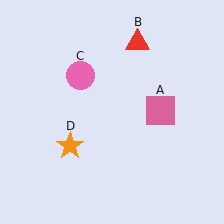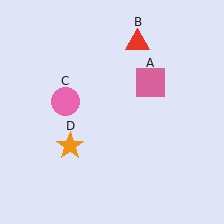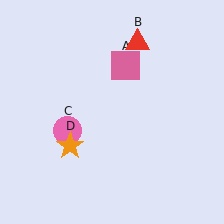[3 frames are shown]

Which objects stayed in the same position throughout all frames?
Red triangle (object B) and orange star (object D) remained stationary.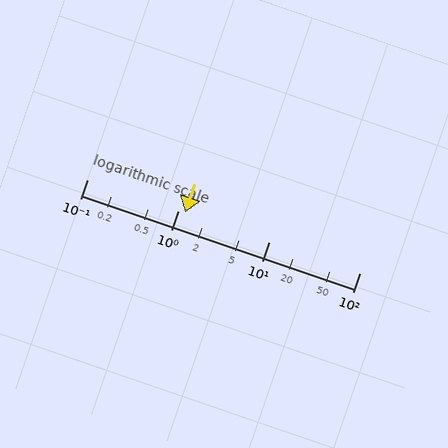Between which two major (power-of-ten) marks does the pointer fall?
The pointer is between 1 and 10.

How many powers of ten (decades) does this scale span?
The scale spans 3 decades, from 0.1 to 100.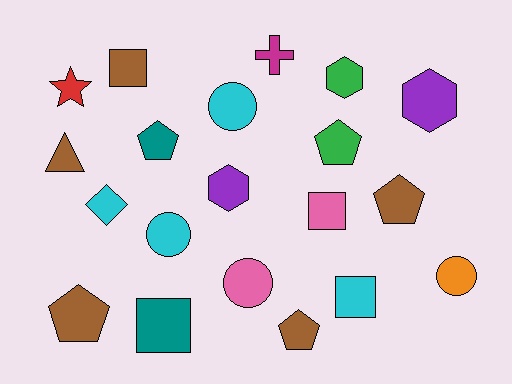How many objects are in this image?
There are 20 objects.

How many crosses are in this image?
There is 1 cross.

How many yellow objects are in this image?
There are no yellow objects.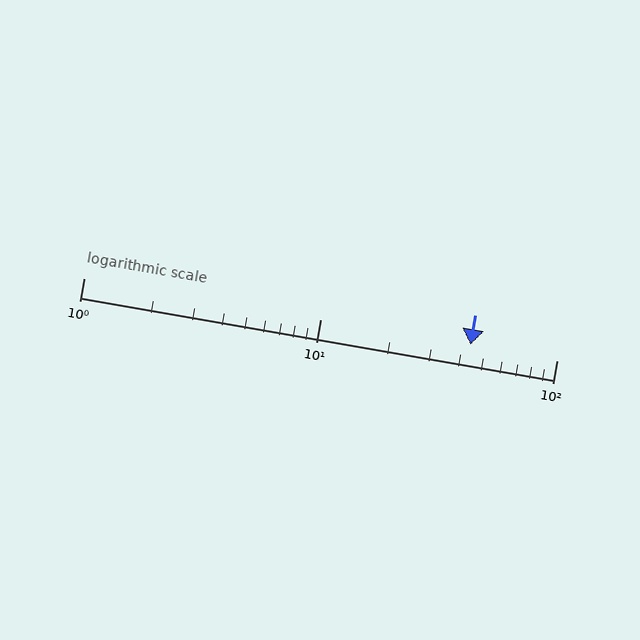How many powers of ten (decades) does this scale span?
The scale spans 2 decades, from 1 to 100.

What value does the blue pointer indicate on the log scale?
The pointer indicates approximately 43.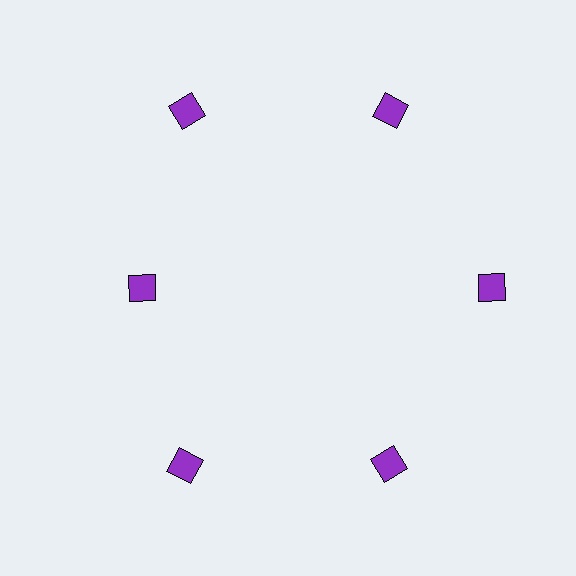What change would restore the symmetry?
The symmetry would be restored by moving it outward, back onto the ring so that all 6 squares sit at equal angles and equal distance from the center.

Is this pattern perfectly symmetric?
No. The 6 purple squares are arranged in a ring, but one element near the 9 o'clock position is pulled inward toward the center, breaking the 6-fold rotational symmetry.